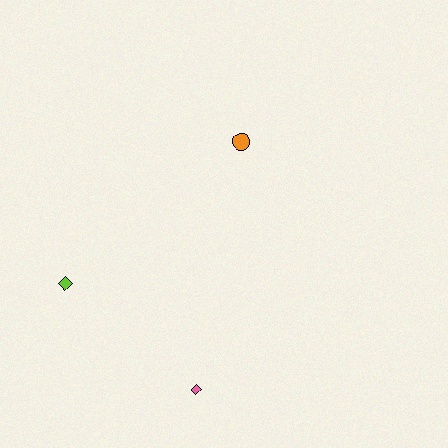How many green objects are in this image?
There are no green objects.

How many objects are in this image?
There are 3 objects.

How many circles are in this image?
There is 1 circle.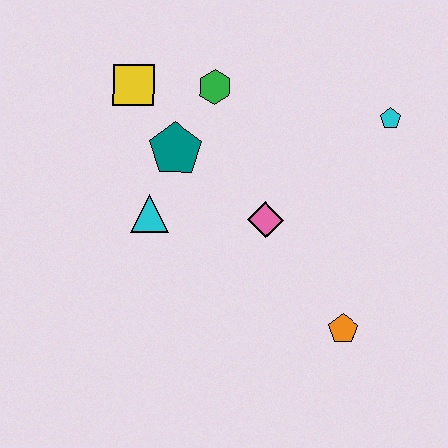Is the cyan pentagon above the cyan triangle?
Yes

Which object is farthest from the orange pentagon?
The yellow square is farthest from the orange pentagon.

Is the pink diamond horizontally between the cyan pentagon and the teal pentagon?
Yes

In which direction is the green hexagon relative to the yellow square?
The green hexagon is to the right of the yellow square.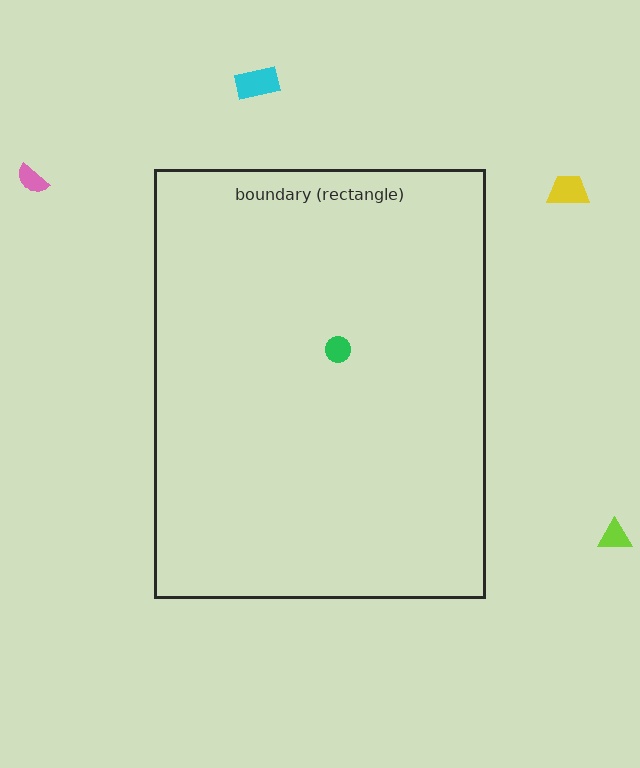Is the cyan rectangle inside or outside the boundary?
Outside.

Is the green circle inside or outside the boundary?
Inside.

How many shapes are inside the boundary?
1 inside, 4 outside.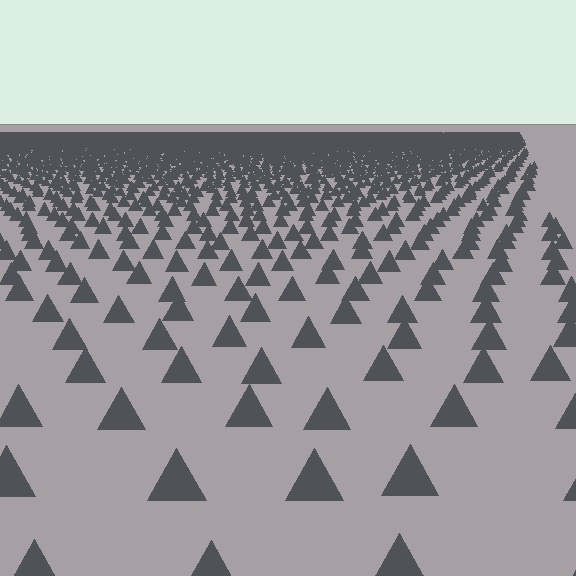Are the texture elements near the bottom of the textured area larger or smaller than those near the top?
Larger. Near the bottom, elements are closer to the viewer and appear at a bigger on-screen size.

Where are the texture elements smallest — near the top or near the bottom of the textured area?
Near the top.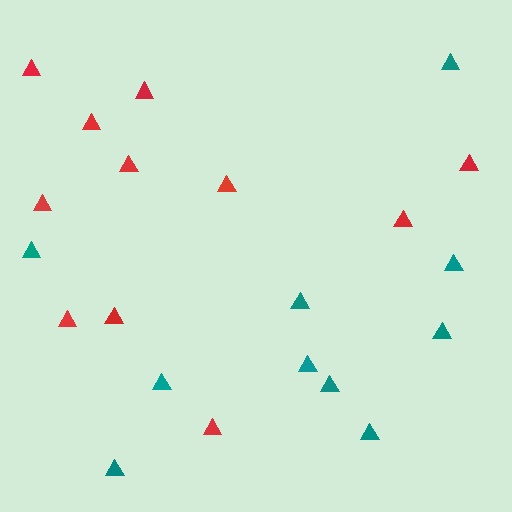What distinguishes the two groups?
There are 2 groups: one group of teal triangles (10) and one group of red triangles (11).